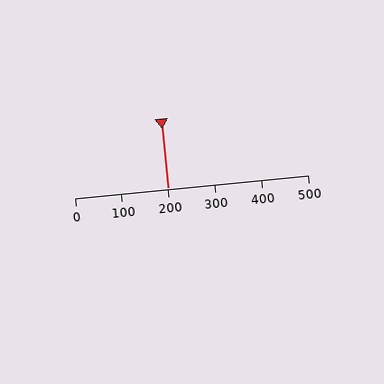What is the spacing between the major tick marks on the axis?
The major ticks are spaced 100 apart.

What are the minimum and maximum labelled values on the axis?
The axis runs from 0 to 500.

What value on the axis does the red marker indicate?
The marker indicates approximately 200.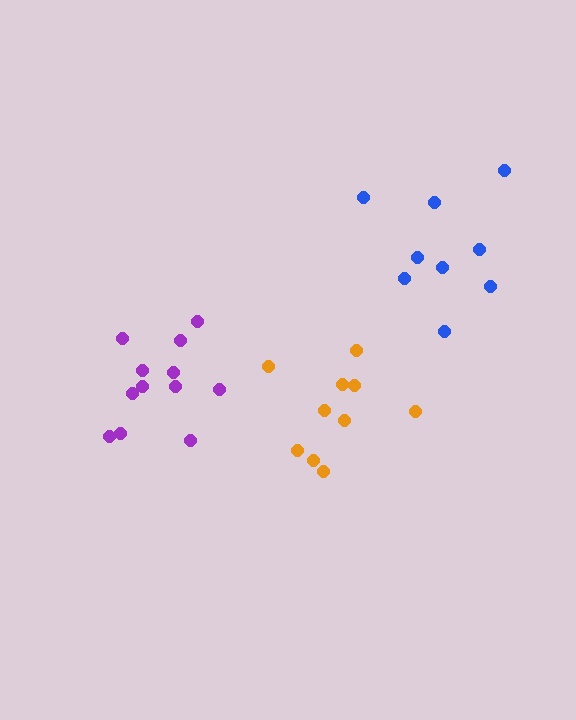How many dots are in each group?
Group 1: 10 dots, Group 2: 9 dots, Group 3: 12 dots (31 total).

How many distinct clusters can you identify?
There are 3 distinct clusters.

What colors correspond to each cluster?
The clusters are colored: orange, blue, purple.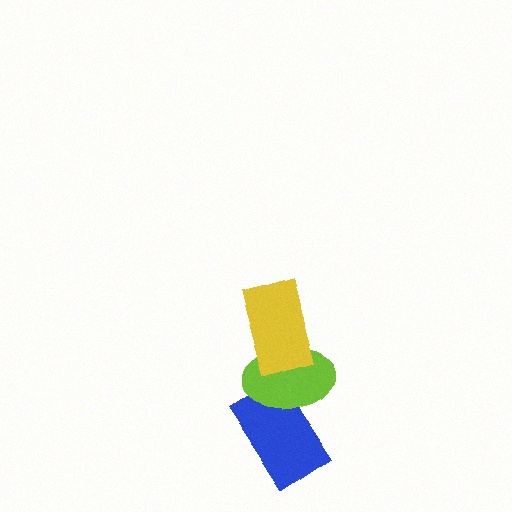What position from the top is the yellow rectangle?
The yellow rectangle is 1st from the top.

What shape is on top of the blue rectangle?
The lime ellipse is on top of the blue rectangle.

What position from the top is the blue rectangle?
The blue rectangle is 3rd from the top.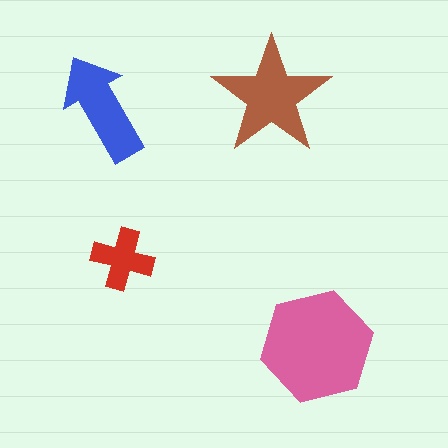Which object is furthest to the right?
The pink hexagon is rightmost.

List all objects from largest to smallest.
The pink hexagon, the brown star, the blue arrow, the red cross.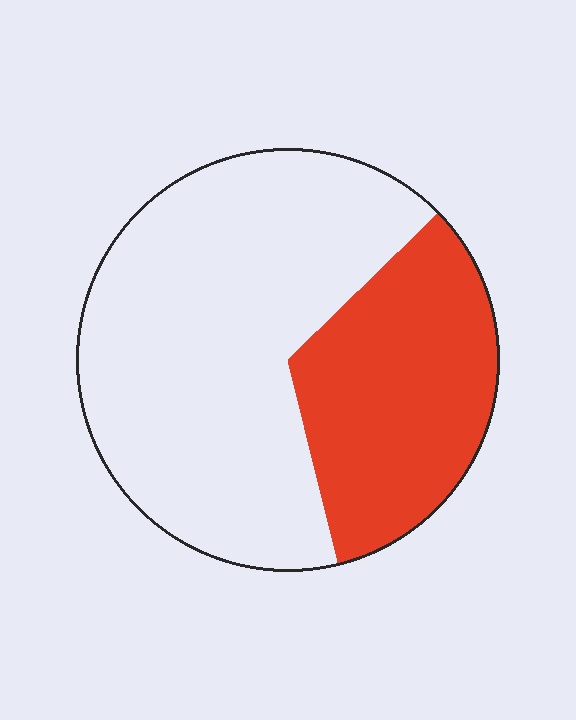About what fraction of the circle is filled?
About one third (1/3).